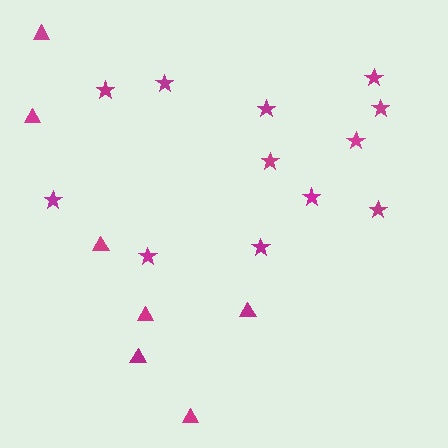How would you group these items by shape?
There are 2 groups: one group of triangles (7) and one group of stars (12).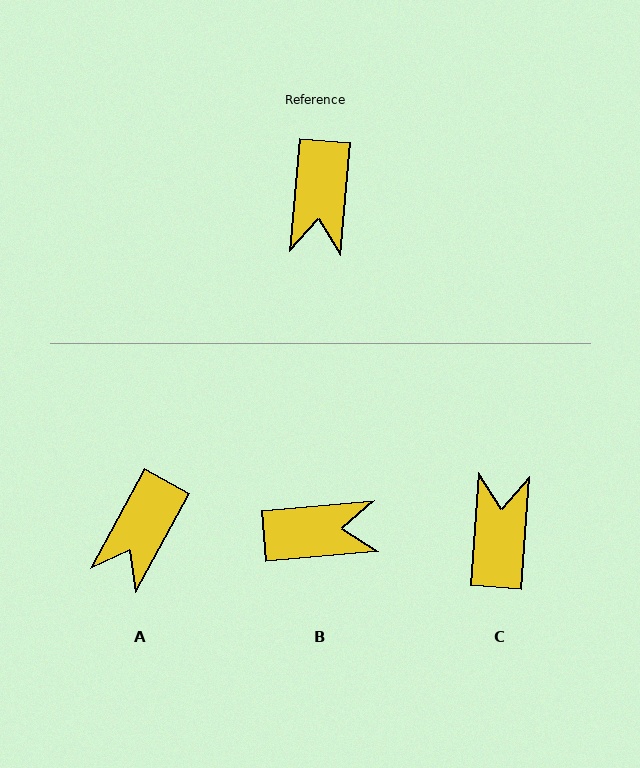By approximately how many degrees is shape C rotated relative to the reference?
Approximately 179 degrees clockwise.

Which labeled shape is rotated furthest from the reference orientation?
C, about 179 degrees away.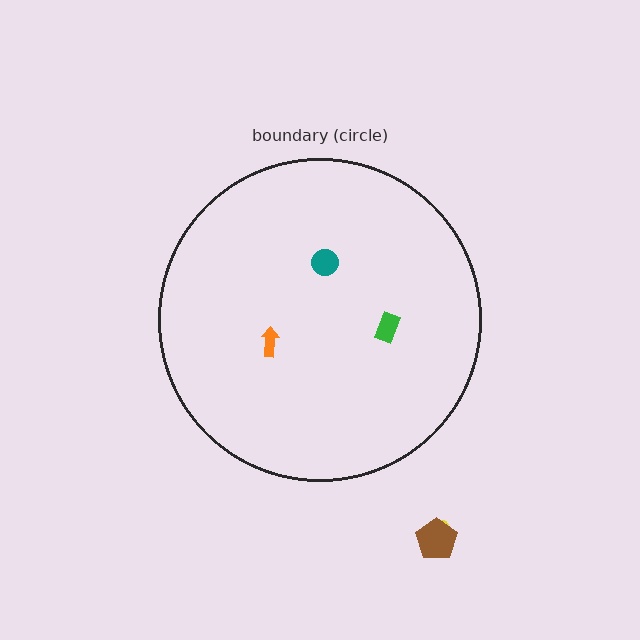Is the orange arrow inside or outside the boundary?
Inside.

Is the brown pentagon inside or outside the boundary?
Outside.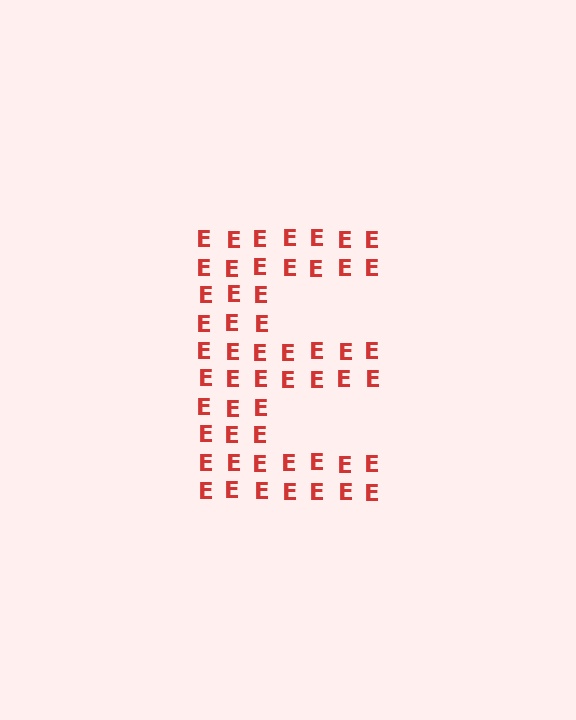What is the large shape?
The large shape is the letter E.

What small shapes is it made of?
It is made of small letter E's.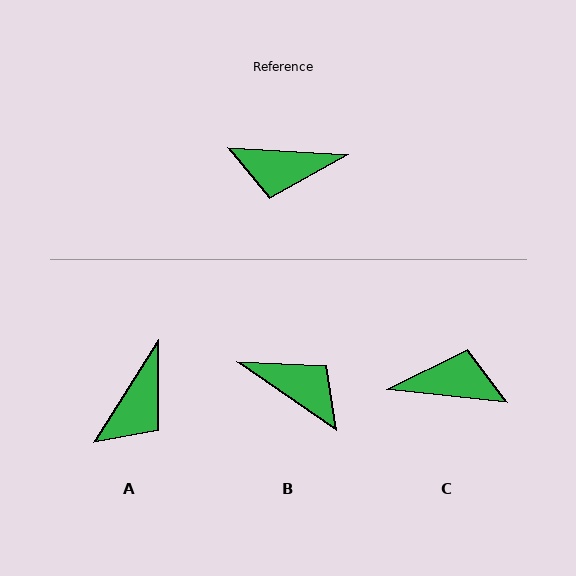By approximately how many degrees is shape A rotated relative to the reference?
Approximately 61 degrees counter-clockwise.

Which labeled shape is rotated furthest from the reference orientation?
C, about 177 degrees away.